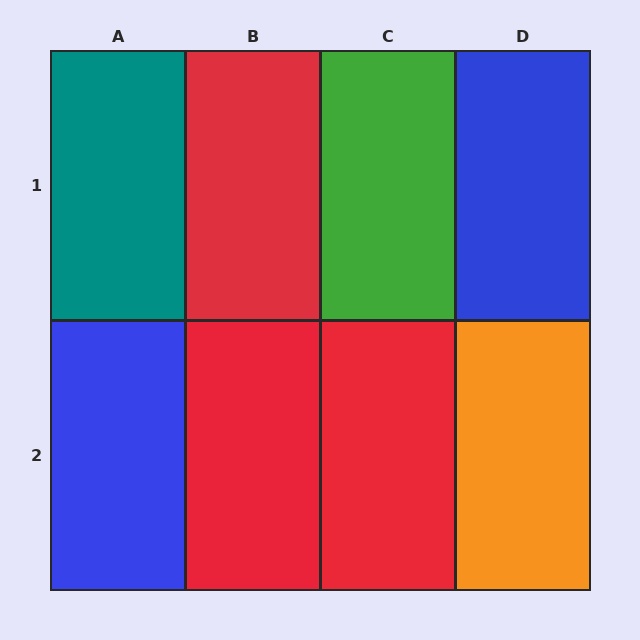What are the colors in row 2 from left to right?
Blue, red, red, orange.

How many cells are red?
3 cells are red.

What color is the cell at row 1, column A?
Teal.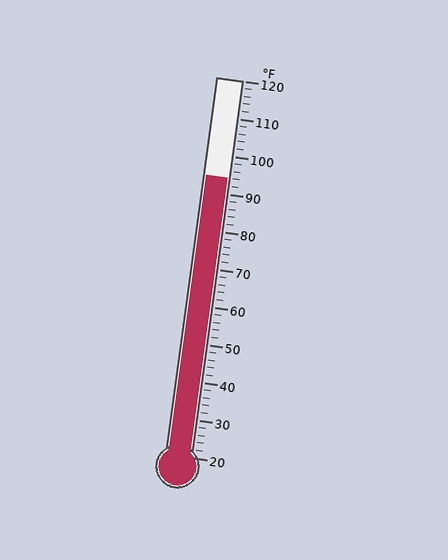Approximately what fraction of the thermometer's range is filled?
The thermometer is filled to approximately 75% of its range.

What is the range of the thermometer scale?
The thermometer scale ranges from 20°F to 120°F.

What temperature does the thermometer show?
The thermometer shows approximately 94°F.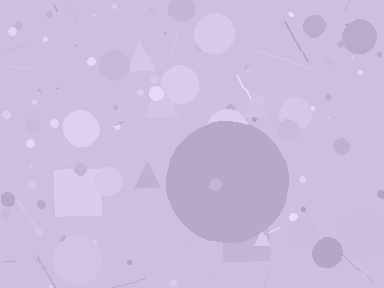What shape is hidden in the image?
A circle is hidden in the image.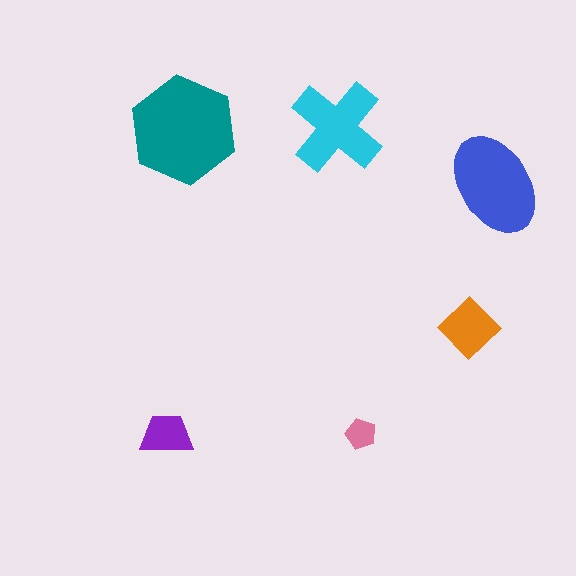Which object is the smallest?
The pink pentagon.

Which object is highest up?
The cyan cross is topmost.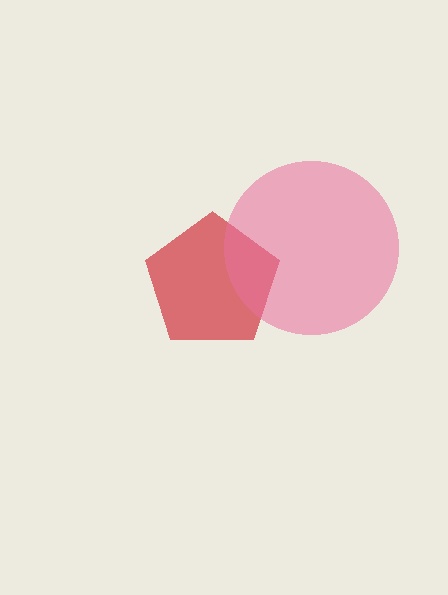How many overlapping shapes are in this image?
There are 2 overlapping shapes in the image.